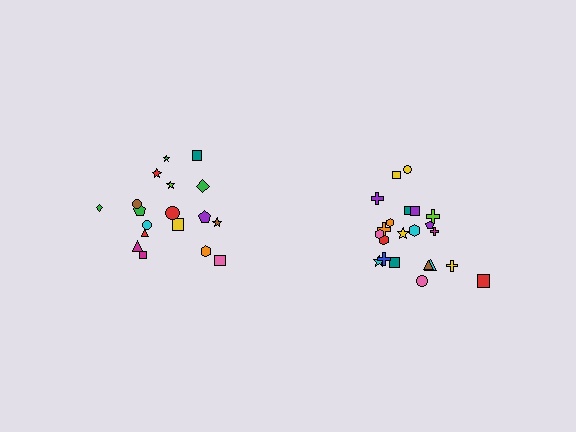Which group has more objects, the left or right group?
The right group.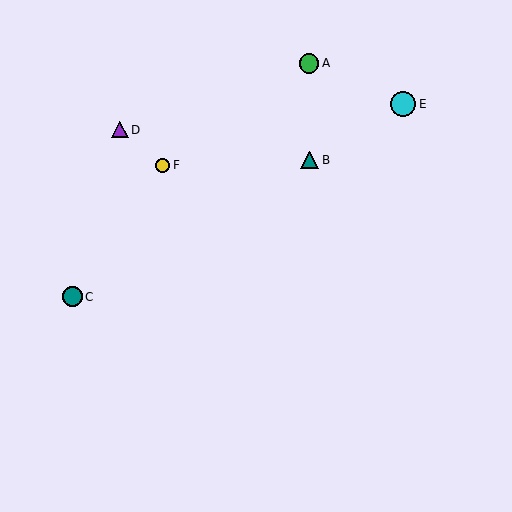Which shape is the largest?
The cyan circle (labeled E) is the largest.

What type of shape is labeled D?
Shape D is a purple triangle.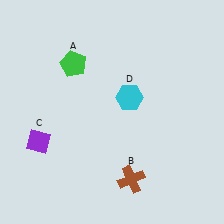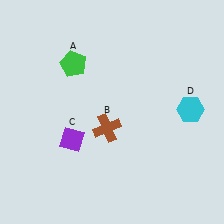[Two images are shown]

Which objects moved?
The objects that moved are: the brown cross (B), the purple diamond (C), the cyan hexagon (D).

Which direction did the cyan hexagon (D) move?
The cyan hexagon (D) moved right.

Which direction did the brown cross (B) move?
The brown cross (B) moved up.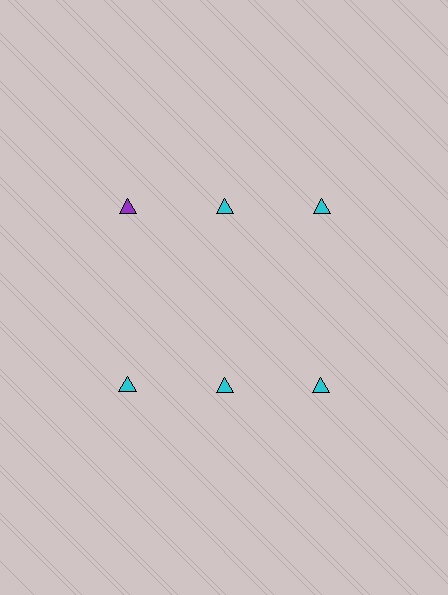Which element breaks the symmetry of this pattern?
The purple triangle in the top row, leftmost column breaks the symmetry. All other shapes are cyan triangles.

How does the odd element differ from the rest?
It has a different color: purple instead of cyan.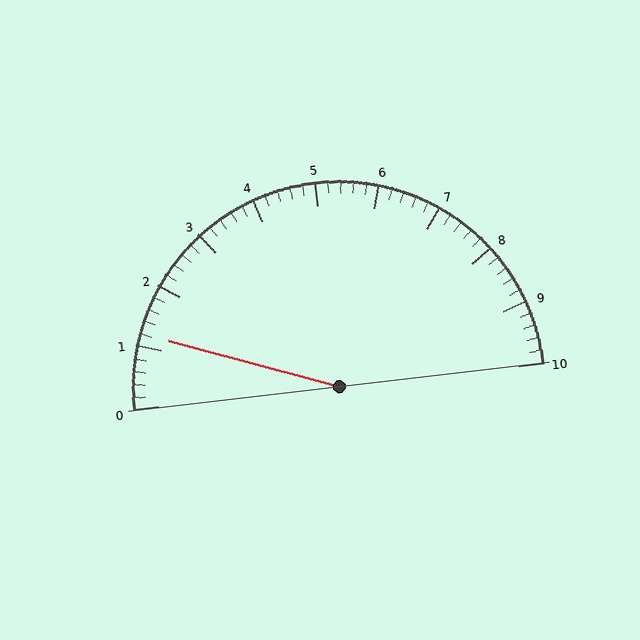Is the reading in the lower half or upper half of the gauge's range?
The reading is in the lower half of the range (0 to 10).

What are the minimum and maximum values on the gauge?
The gauge ranges from 0 to 10.